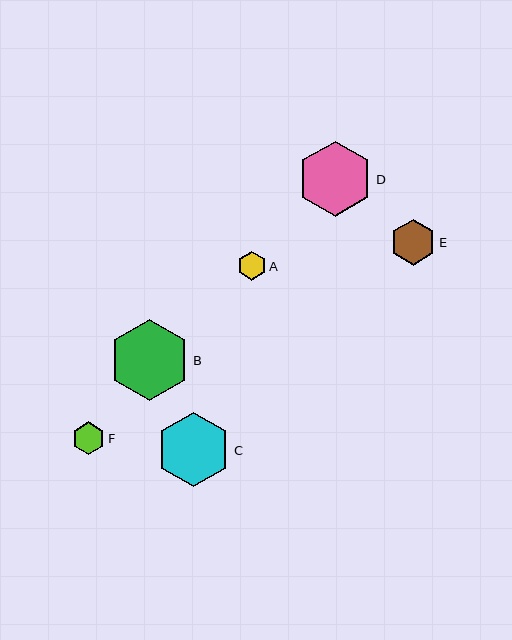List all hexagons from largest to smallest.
From largest to smallest: B, D, C, E, F, A.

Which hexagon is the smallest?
Hexagon A is the smallest with a size of approximately 29 pixels.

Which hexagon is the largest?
Hexagon B is the largest with a size of approximately 80 pixels.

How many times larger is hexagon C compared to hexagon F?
Hexagon C is approximately 2.2 times the size of hexagon F.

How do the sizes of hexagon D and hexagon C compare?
Hexagon D and hexagon C are approximately the same size.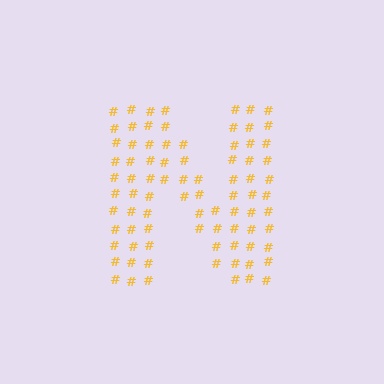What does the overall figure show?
The overall figure shows the letter N.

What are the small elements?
The small elements are hash symbols.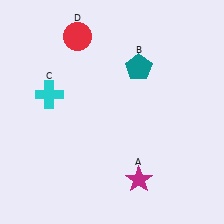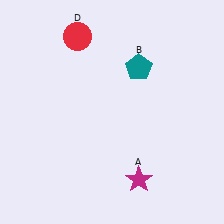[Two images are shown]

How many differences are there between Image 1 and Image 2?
There is 1 difference between the two images.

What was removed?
The cyan cross (C) was removed in Image 2.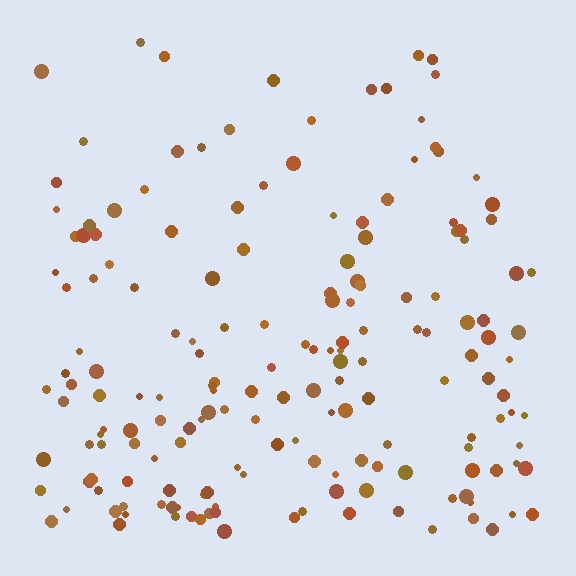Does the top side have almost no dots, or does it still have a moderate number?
Still a moderate number, just noticeably fewer than the bottom.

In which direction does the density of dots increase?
From top to bottom, with the bottom side densest.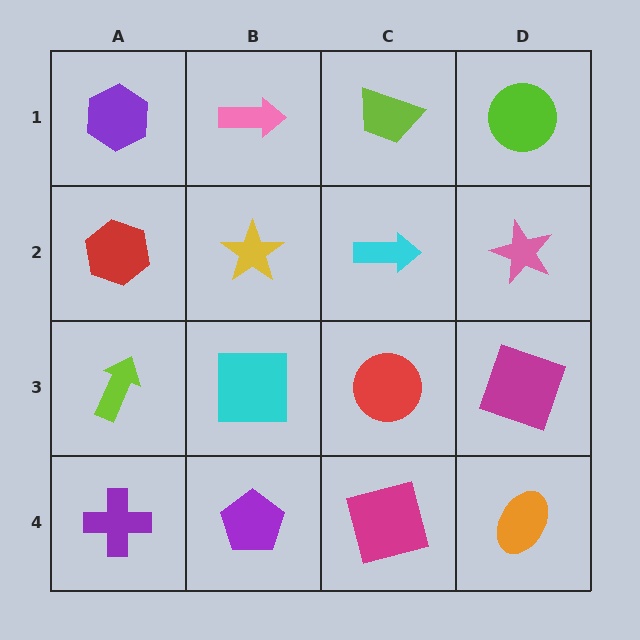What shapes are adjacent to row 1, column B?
A yellow star (row 2, column B), a purple hexagon (row 1, column A), a lime trapezoid (row 1, column C).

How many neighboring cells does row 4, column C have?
3.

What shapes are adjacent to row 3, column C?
A cyan arrow (row 2, column C), a magenta square (row 4, column C), a cyan square (row 3, column B), a magenta square (row 3, column D).